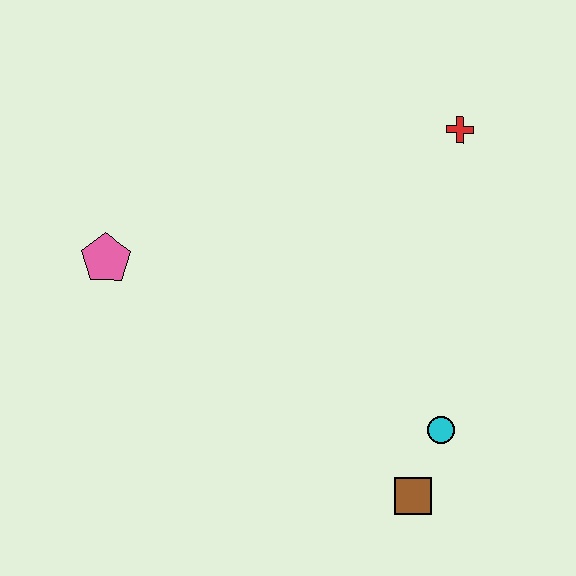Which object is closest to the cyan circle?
The brown square is closest to the cyan circle.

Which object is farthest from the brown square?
The pink pentagon is farthest from the brown square.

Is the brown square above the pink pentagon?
No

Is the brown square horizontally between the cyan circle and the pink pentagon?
Yes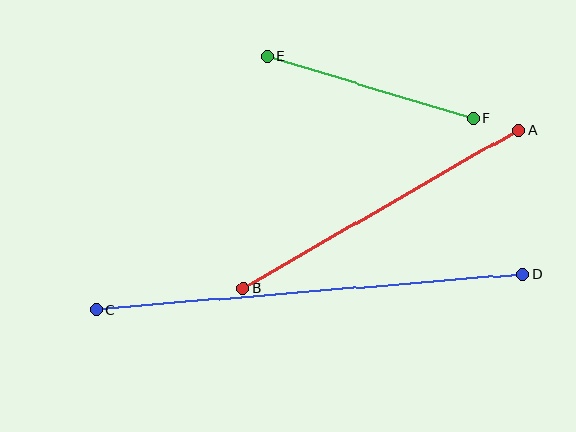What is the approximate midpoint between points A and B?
The midpoint is at approximately (381, 209) pixels.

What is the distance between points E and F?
The distance is approximately 215 pixels.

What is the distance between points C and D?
The distance is approximately 427 pixels.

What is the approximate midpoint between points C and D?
The midpoint is at approximately (309, 292) pixels.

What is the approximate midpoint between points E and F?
The midpoint is at approximately (370, 87) pixels.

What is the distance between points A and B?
The distance is approximately 317 pixels.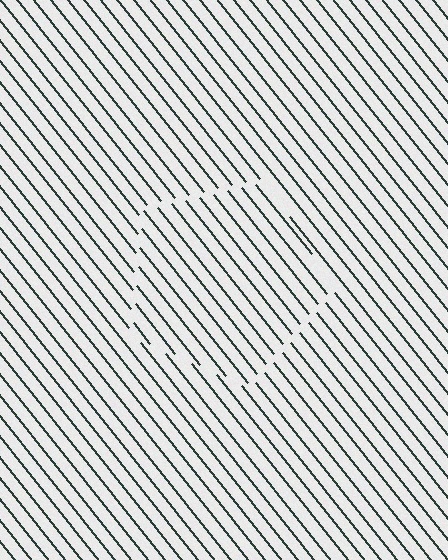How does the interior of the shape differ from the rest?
The interior of the shape contains the same grating, shifted by half a period — the contour is defined by the phase discontinuity where line-ends from the inner and outer gratings abut.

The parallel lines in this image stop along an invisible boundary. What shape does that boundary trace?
An illusory pentagon. The interior of the shape contains the same grating, shifted by half a period — the contour is defined by the phase discontinuity where line-ends from the inner and outer gratings abut.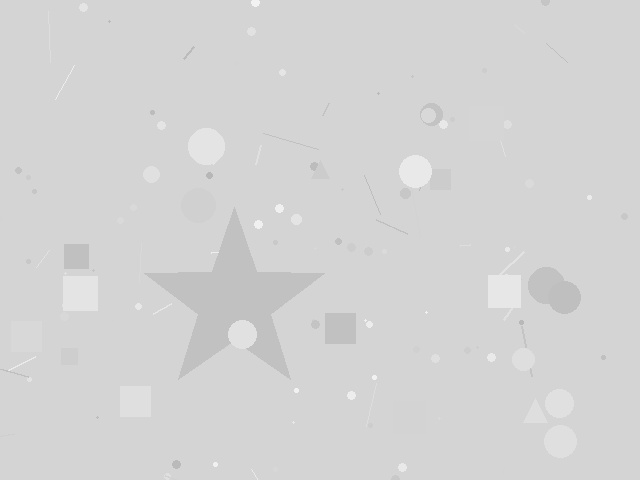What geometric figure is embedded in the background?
A star is embedded in the background.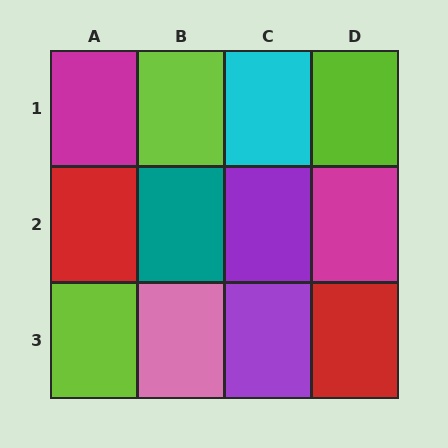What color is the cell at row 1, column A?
Magenta.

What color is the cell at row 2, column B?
Teal.